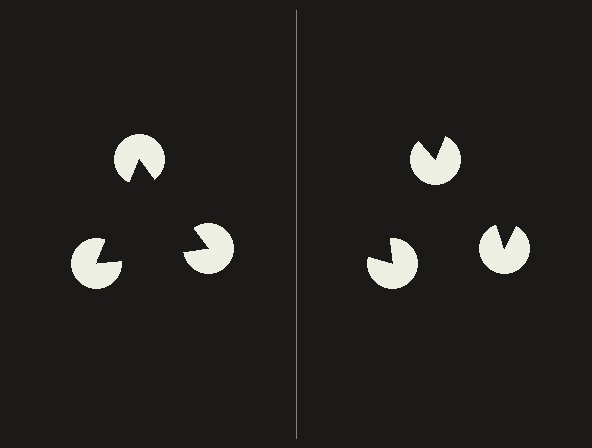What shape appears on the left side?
An illusory triangle.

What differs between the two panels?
The pac-man discs are positioned identically on both sides; only the wedge orientations differ. On the left they align to a triangle; on the right they are misaligned.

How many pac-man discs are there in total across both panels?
6 — 3 on each side.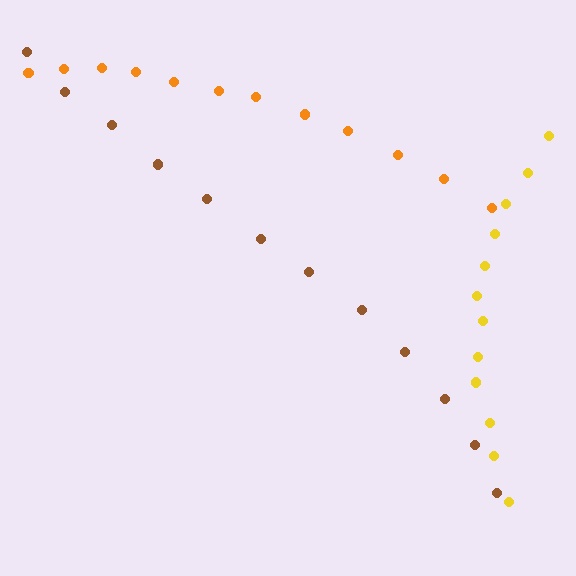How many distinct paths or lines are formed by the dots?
There are 3 distinct paths.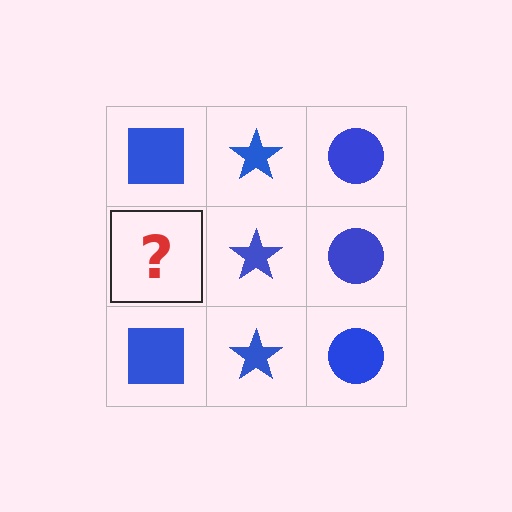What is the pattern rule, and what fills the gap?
The rule is that each column has a consistent shape. The gap should be filled with a blue square.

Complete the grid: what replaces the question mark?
The question mark should be replaced with a blue square.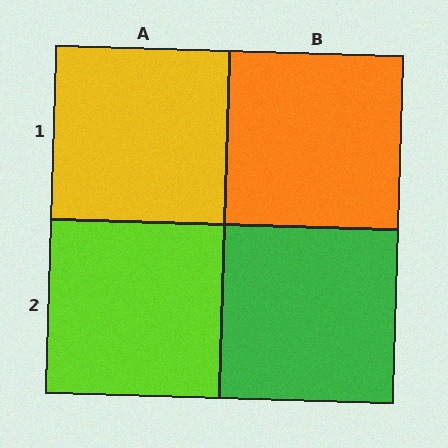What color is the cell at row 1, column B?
Orange.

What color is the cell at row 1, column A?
Yellow.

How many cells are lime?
1 cell is lime.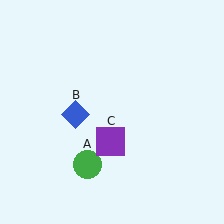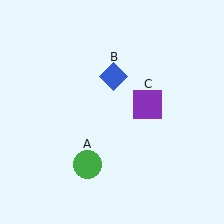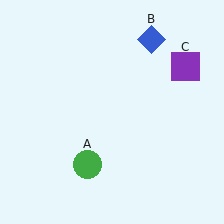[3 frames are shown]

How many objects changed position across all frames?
2 objects changed position: blue diamond (object B), purple square (object C).